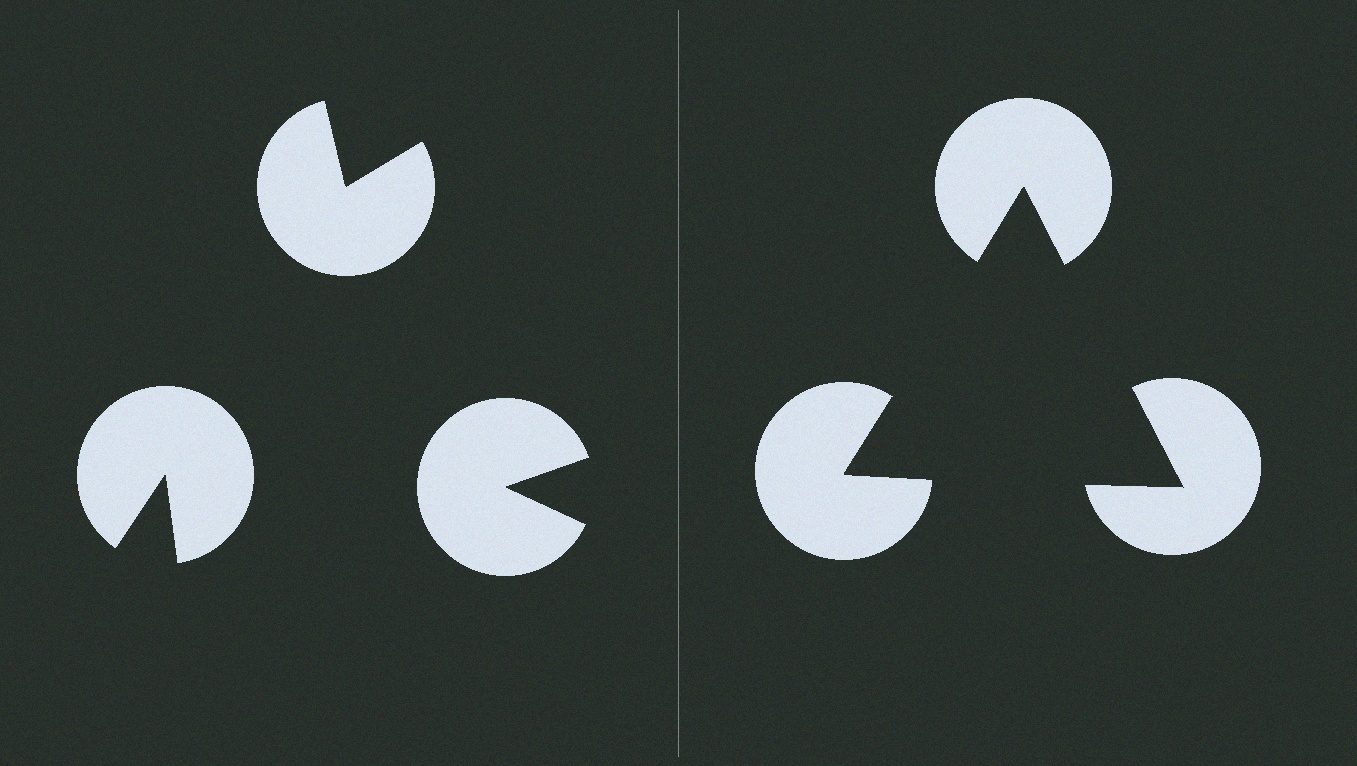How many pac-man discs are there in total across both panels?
6 — 3 on each side.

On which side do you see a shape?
An illusory triangle appears on the right side. On the left side the wedge cuts are rotated, so no coherent shape forms.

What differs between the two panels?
The pac-man discs are positioned identically on both sides; only the wedge orientations differ. On the right they align to a triangle; on the left they are misaligned.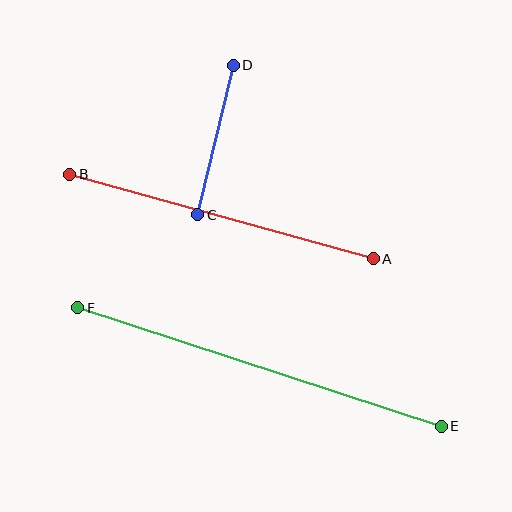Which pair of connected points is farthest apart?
Points E and F are farthest apart.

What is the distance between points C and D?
The distance is approximately 154 pixels.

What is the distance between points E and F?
The distance is approximately 382 pixels.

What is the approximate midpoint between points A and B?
The midpoint is at approximately (221, 217) pixels.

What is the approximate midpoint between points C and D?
The midpoint is at approximately (216, 140) pixels.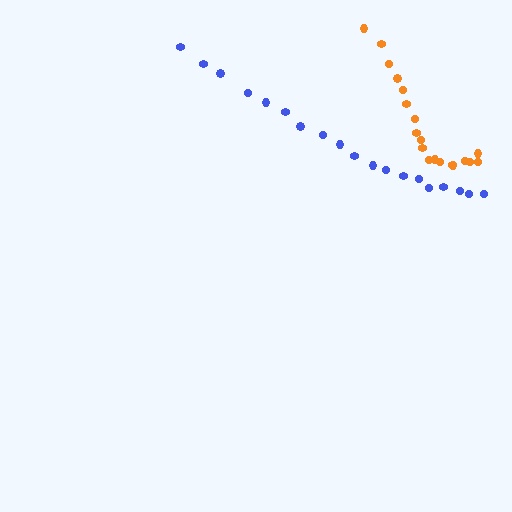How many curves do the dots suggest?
There are 2 distinct paths.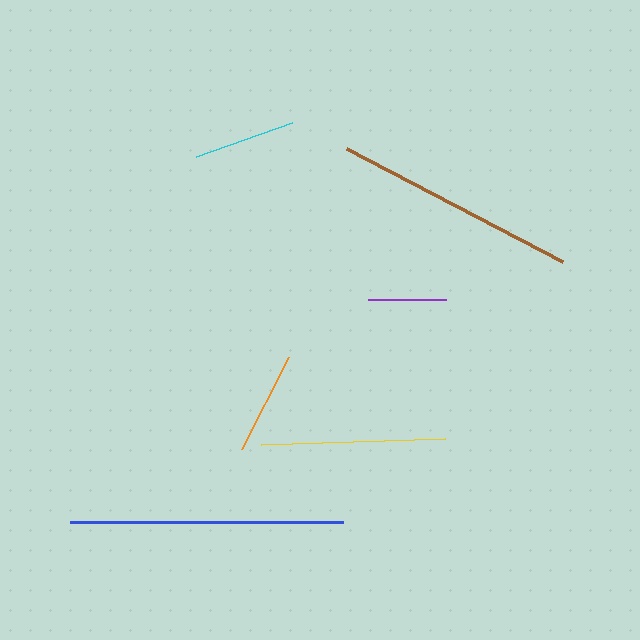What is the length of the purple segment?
The purple segment is approximately 78 pixels long.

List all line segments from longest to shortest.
From longest to shortest: blue, brown, yellow, orange, cyan, purple.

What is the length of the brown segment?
The brown segment is approximately 244 pixels long.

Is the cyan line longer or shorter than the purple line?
The cyan line is longer than the purple line.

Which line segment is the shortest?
The purple line is the shortest at approximately 78 pixels.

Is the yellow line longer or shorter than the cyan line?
The yellow line is longer than the cyan line.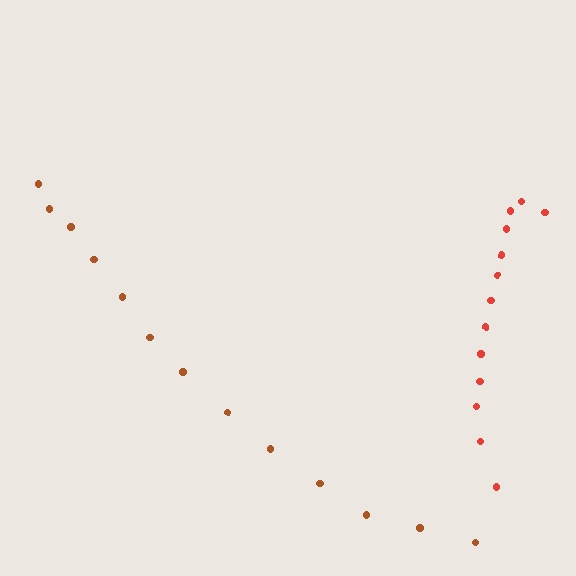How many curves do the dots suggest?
There are 2 distinct paths.